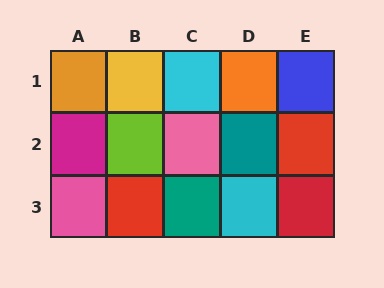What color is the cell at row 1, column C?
Cyan.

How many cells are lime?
1 cell is lime.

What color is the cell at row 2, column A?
Magenta.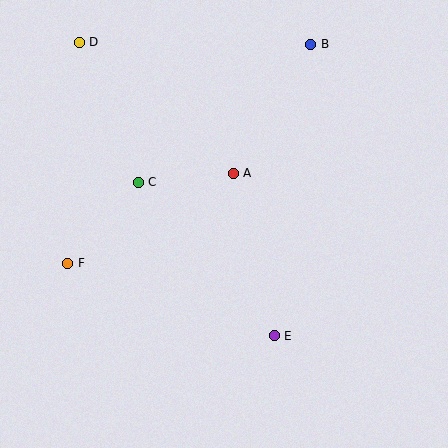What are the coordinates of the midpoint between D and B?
The midpoint between D and B is at (195, 43).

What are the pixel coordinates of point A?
Point A is at (233, 173).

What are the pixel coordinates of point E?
Point E is at (274, 336).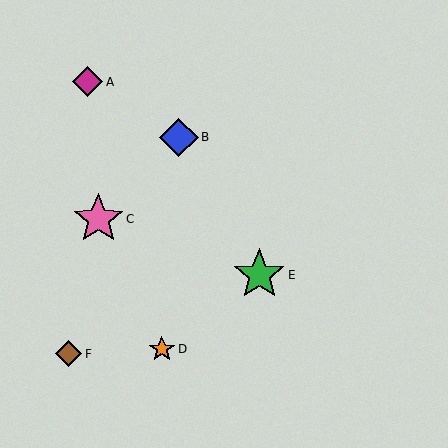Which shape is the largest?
The green star (labeled E) is the largest.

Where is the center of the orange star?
The center of the orange star is at (162, 349).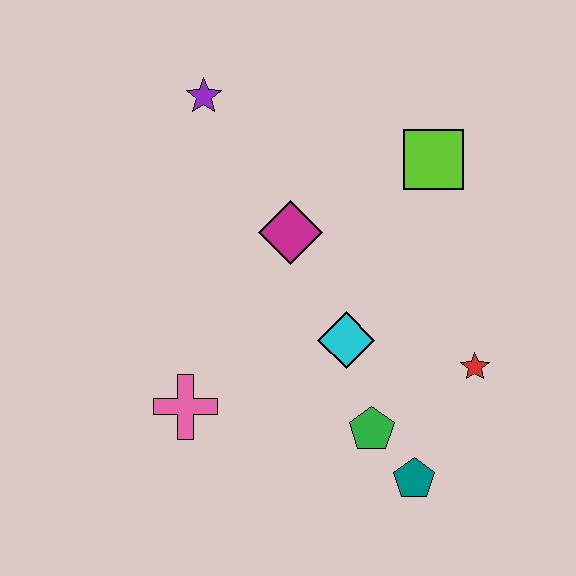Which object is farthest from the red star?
The purple star is farthest from the red star.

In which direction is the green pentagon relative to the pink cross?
The green pentagon is to the right of the pink cross.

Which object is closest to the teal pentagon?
The green pentagon is closest to the teal pentagon.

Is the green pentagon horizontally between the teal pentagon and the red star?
No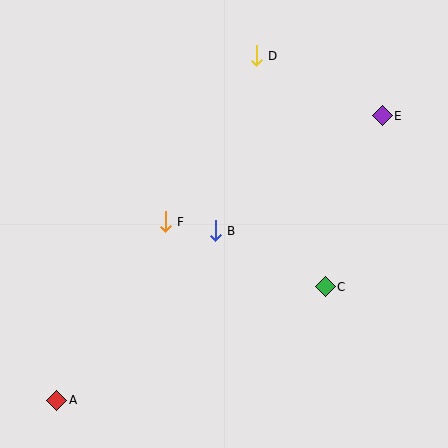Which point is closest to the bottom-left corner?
Point A is closest to the bottom-left corner.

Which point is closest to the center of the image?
Point B at (215, 231) is closest to the center.